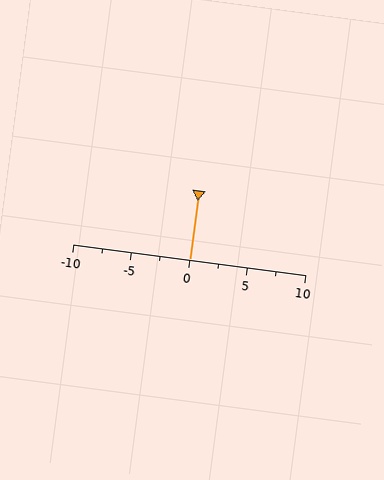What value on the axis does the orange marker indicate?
The marker indicates approximately 0.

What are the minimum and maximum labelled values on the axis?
The axis runs from -10 to 10.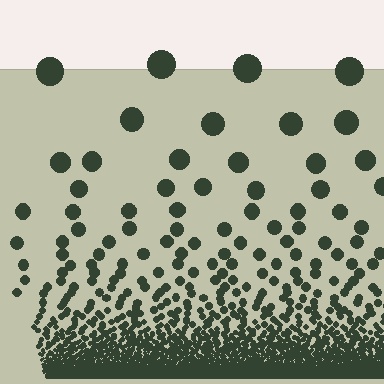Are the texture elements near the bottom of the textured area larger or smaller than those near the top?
Smaller. The gradient is inverted — elements near the bottom are smaller and denser.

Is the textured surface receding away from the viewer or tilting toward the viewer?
The surface appears to tilt toward the viewer. Texture elements get larger and sparser toward the top.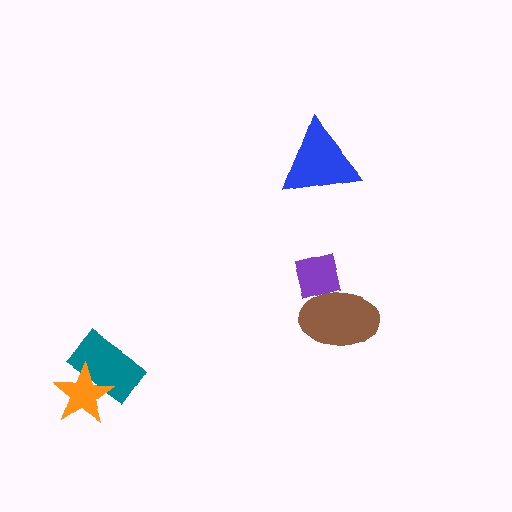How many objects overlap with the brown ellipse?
1 object overlaps with the brown ellipse.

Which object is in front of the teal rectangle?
The orange star is in front of the teal rectangle.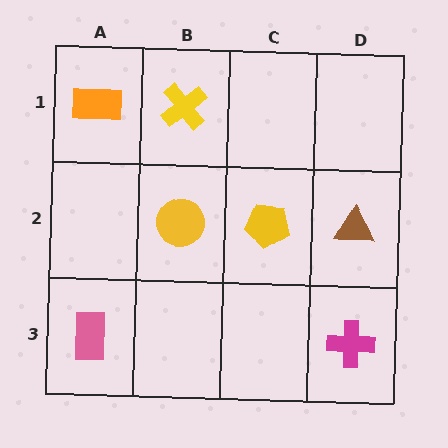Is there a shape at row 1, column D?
No, that cell is empty.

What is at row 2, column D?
A brown triangle.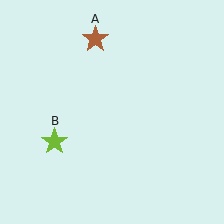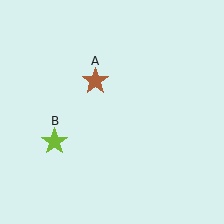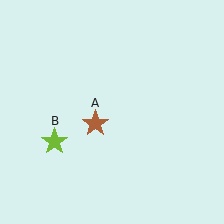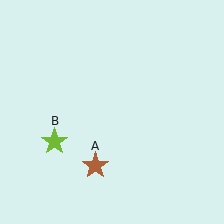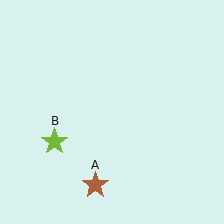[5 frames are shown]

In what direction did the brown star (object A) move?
The brown star (object A) moved down.